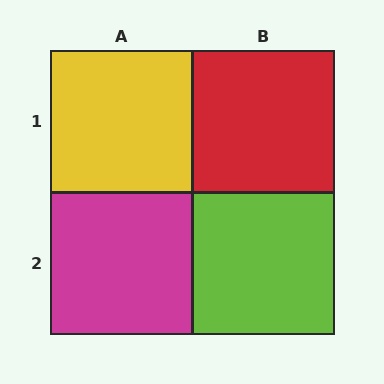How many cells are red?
1 cell is red.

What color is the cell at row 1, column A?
Yellow.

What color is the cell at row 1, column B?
Red.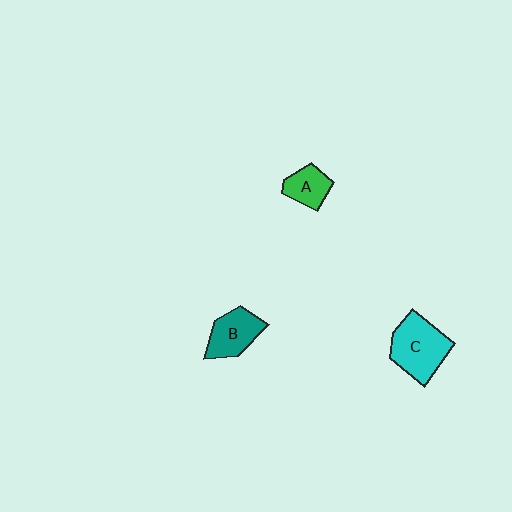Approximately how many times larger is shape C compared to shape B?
Approximately 1.4 times.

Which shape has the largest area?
Shape C (cyan).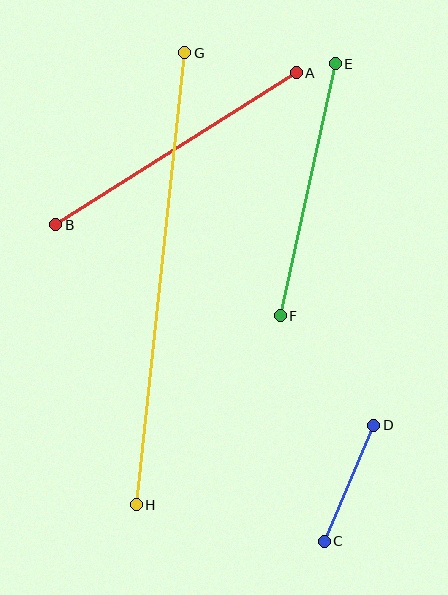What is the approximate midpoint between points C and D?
The midpoint is at approximately (349, 483) pixels.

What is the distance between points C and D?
The distance is approximately 126 pixels.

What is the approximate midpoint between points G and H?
The midpoint is at approximately (160, 279) pixels.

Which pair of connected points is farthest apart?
Points G and H are farthest apart.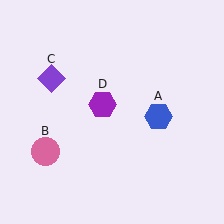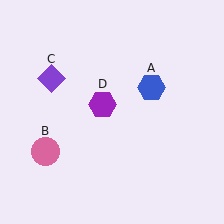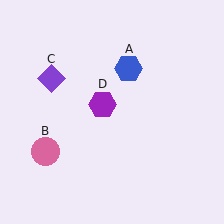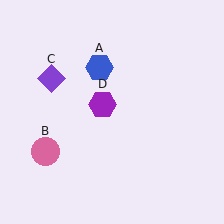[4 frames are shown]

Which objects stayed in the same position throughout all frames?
Pink circle (object B) and purple diamond (object C) and purple hexagon (object D) remained stationary.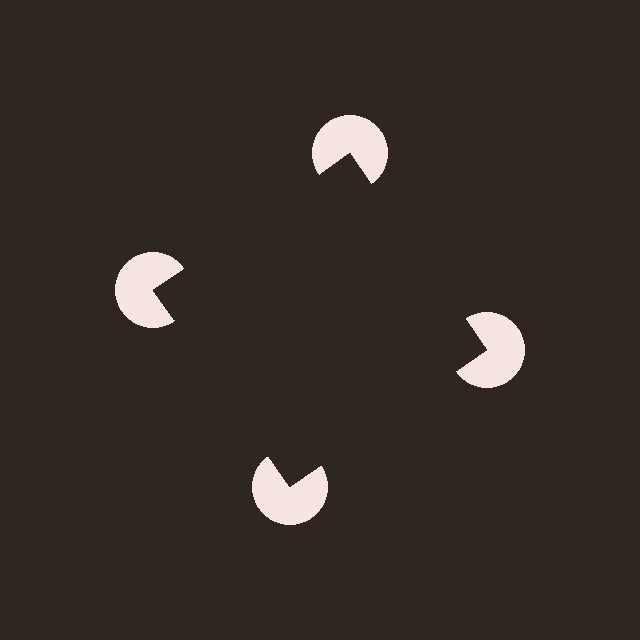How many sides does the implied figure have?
4 sides.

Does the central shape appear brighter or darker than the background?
It typically appears slightly darker than the background, even though no actual brightness change is drawn.